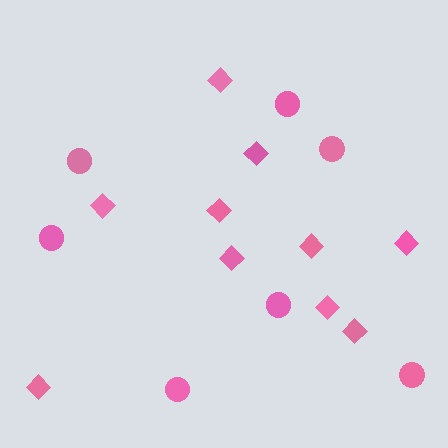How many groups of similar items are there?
There are 2 groups: one group of diamonds (10) and one group of circles (7).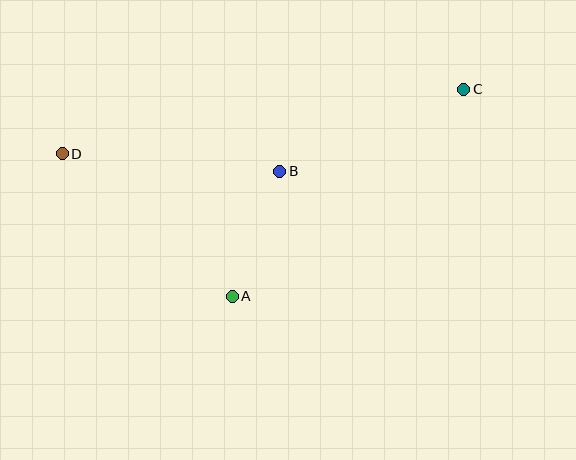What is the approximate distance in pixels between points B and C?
The distance between B and C is approximately 201 pixels.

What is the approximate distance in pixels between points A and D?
The distance between A and D is approximately 222 pixels.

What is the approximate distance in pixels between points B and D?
The distance between B and D is approximately 218 pixels.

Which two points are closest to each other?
Points A and B are closest to each other.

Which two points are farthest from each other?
Points C and D are farthest from each other.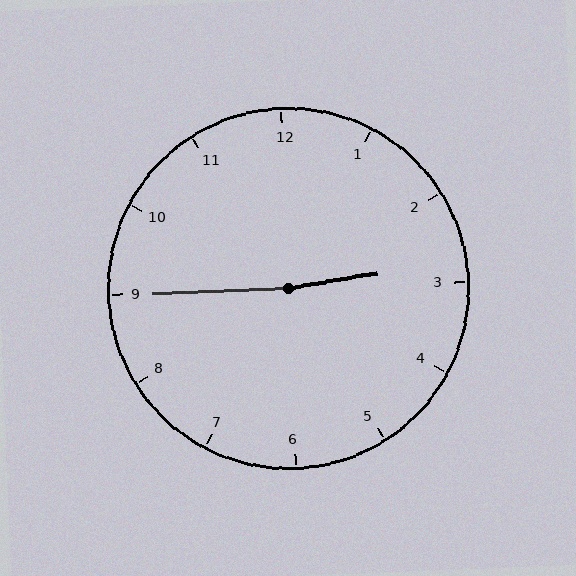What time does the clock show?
2:45.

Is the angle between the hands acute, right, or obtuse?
It is obtuse.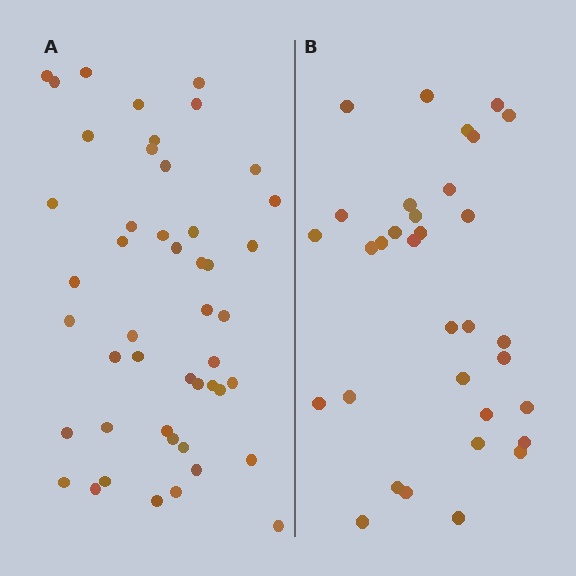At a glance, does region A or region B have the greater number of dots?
Region A (the left region) has more dots.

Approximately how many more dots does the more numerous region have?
Region A has approximately 15 more dots than region B.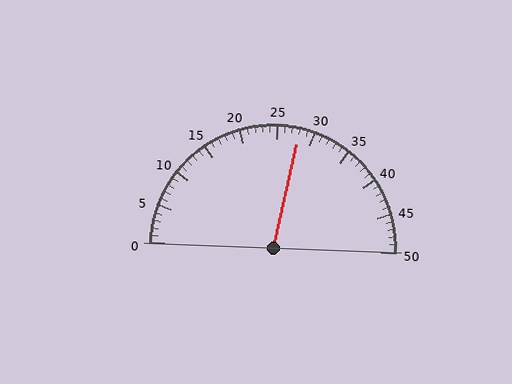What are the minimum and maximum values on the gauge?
The gauge ranges from 0 to 50.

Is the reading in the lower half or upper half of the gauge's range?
The reading is in the upper half of the range (0 to 50).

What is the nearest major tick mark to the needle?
The nearest major tick mark is 30.